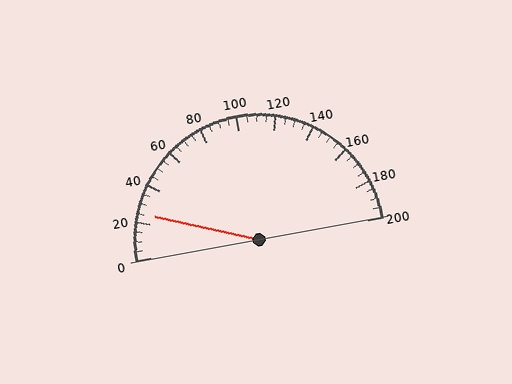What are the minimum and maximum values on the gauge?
The gauge ranges from 0 to 200.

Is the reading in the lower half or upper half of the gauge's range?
The reading is in the lower half of the range (0 to 200).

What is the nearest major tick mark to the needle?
The nearest major tick mark is 20.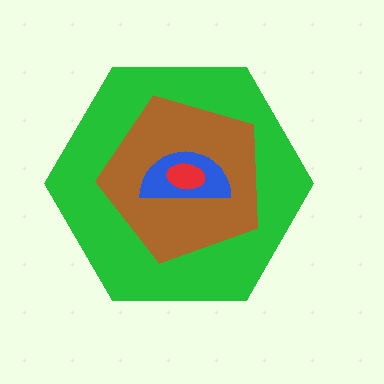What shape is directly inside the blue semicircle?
The red ellipse.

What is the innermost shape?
The red ellipse.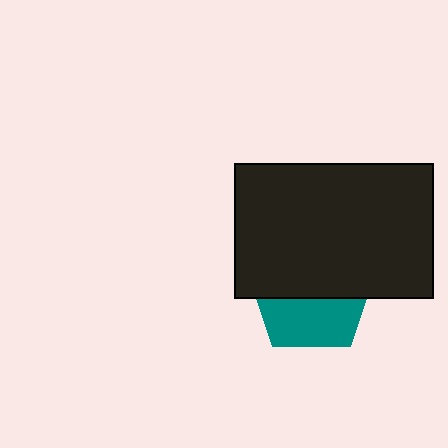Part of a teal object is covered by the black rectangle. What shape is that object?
It is a pentagon.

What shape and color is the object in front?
The object in front is a black rectangle.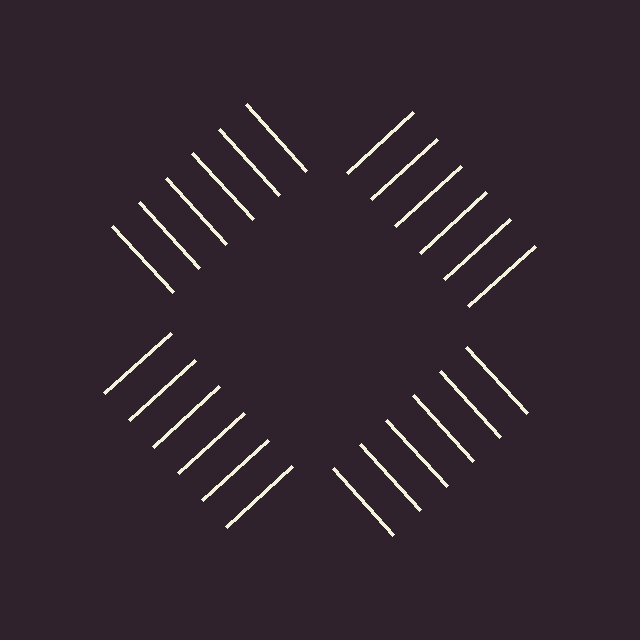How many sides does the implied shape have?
4 sides — the line-ends trace a square.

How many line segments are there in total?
24 — 6 along each of the 4 edges.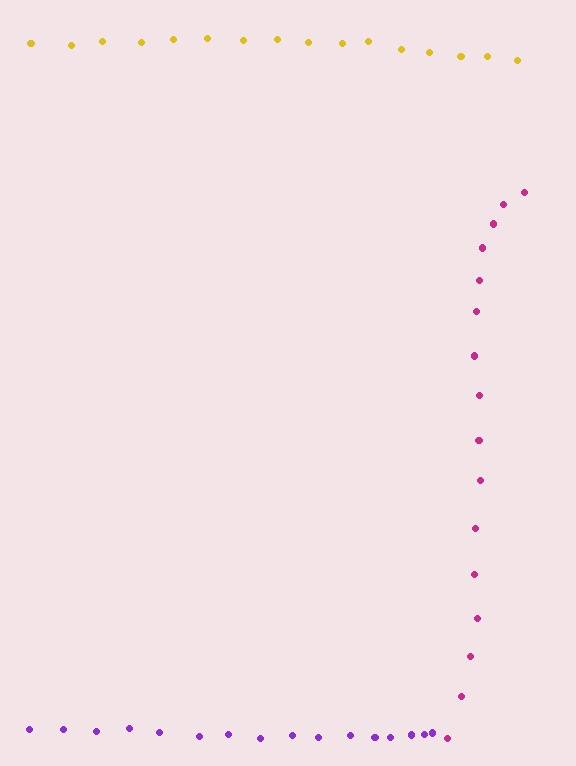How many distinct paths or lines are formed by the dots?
There are 3 distinct paths.